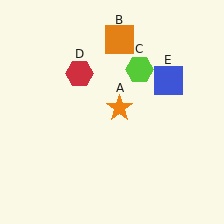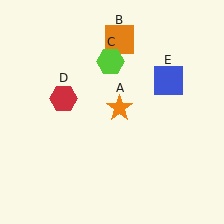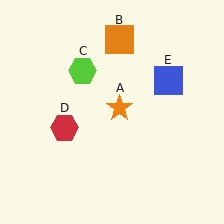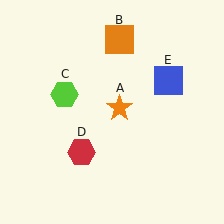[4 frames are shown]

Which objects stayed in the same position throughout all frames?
Orange star (object A) and orange square (object B) and blue square (object E) remained stationary.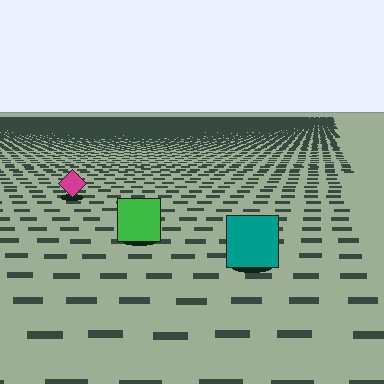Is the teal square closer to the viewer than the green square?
Yes. The teal square is closer — you can tell from the texture gradient: the ground texture is coarser near it.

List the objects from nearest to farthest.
From nearest to farthest: the teal square, the green square, the magenta diamond.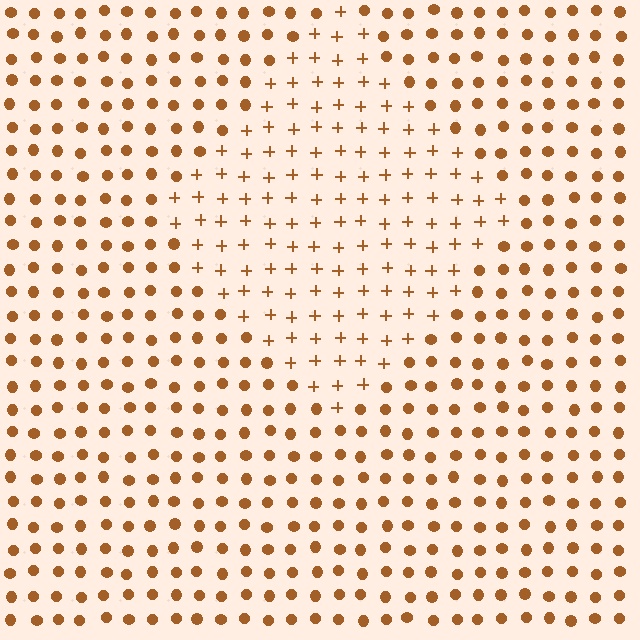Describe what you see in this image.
The image is filled with small brown elements arranged in a uniform grid. A diamond-shaped region contains plus signs, while the surrounding area contains circles. The boundary is defined purely by the change in element shape.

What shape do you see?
I see a diamond.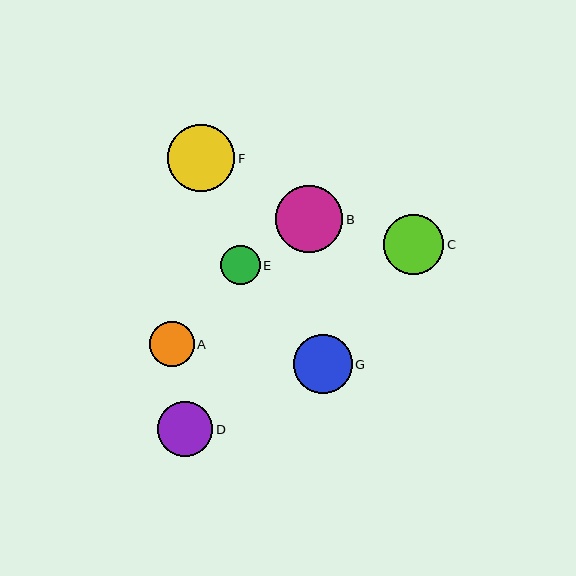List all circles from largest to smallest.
From largest to smallest: B, F, C, G, D, A, E.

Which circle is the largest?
Circle B is the largest with a size of approximately 67 pixels.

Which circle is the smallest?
Circle E is the smallest with a size of approximately 39 pixels.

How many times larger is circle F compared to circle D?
Circle F is approximately 1.2 times the size of circle D.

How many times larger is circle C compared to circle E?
Circle C is approximately 1.5 times the size of circle E.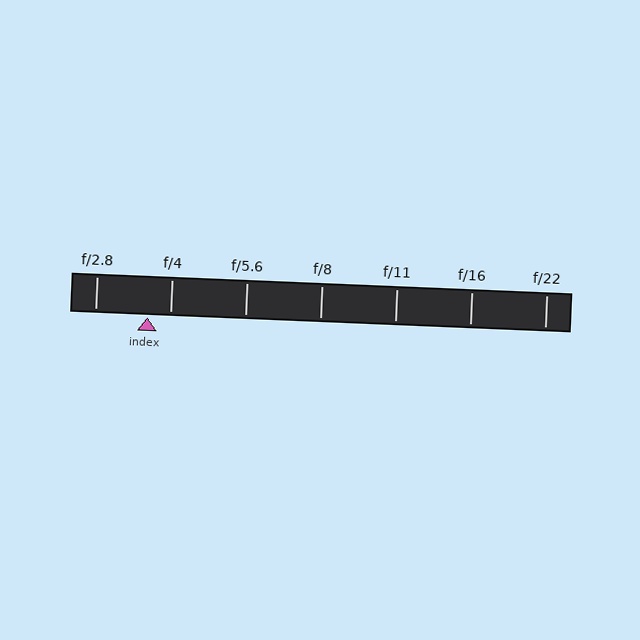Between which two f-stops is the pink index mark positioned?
The index mark is between f/2.8 and f/4.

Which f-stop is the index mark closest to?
The index mark is closest to f/4.